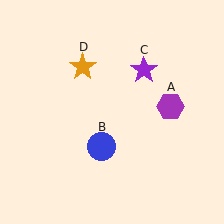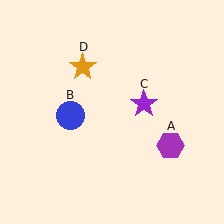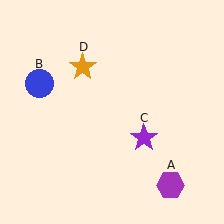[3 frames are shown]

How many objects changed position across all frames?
3 objects changed position: purple hexagon (object A), blue circle (object B), purple star (object C).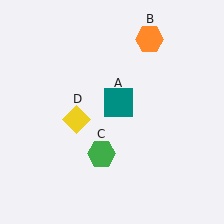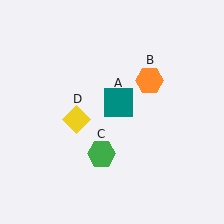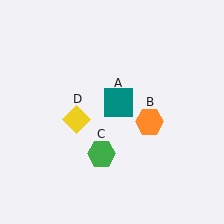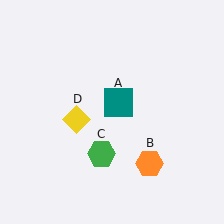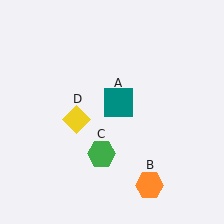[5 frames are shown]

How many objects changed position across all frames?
1 object changed position: orange hexagon (object B).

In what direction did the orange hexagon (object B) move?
The orange hexagon (object B) moved down.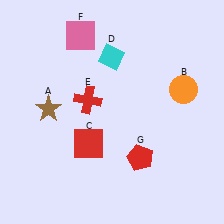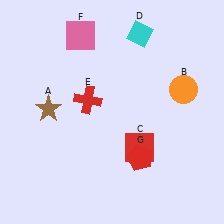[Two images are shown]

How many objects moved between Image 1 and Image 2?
2 objects moved between the two images.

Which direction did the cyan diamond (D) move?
The cyan diamond (D) moved right.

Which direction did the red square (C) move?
The red square (C) moved right.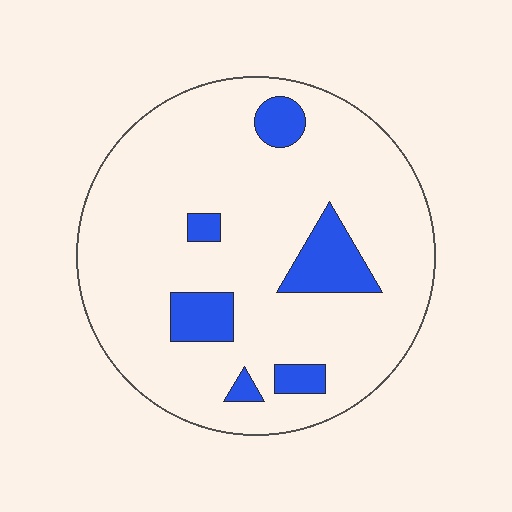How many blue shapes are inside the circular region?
6.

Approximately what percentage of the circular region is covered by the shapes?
Approximately 15%.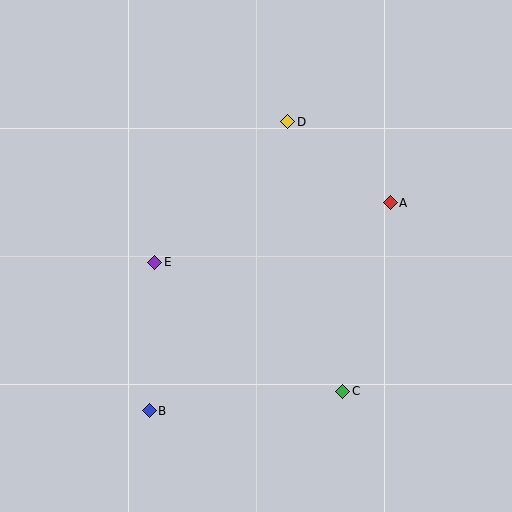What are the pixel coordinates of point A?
Point A is at (390, 203).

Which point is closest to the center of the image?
Point E at (155, 262) is closest to the center.